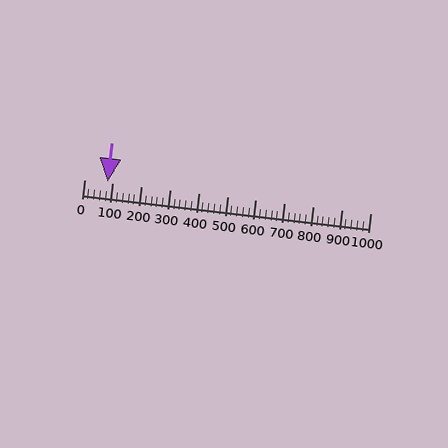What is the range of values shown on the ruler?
The ruler shows values from 0 to 1000.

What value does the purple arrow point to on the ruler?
The purple arrow points to approximately 82.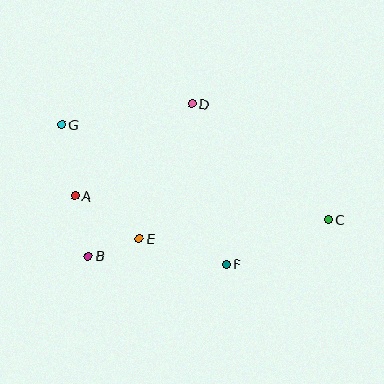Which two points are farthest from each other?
Points C and G are farthest from each other.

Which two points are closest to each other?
Points B and E are closest to each other.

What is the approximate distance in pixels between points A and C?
The distance between A and C is approximately 254 pixels.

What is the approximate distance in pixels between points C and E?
The distance between C and E is approximately 190 pixels.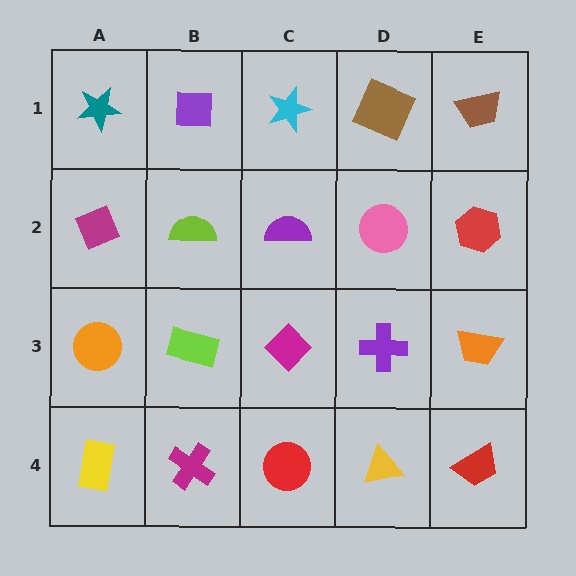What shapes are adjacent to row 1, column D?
A pink circle (row 2, column D), a cyan star (row 1, column C), a brown trapezoid (row 1, column E).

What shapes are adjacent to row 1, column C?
A purple semicircle (row 2, column C), a purple square (row 1, column B), a brown square (row 1, column D).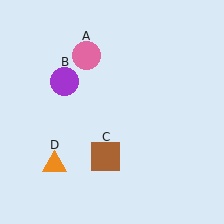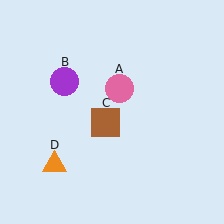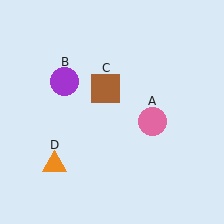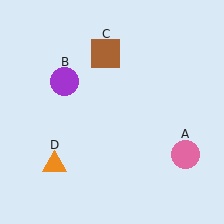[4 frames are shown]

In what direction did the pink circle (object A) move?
The pink circle (object A) moved down and to the right.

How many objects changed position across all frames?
2 objects changed position: pink circle (object A), brown square (object C).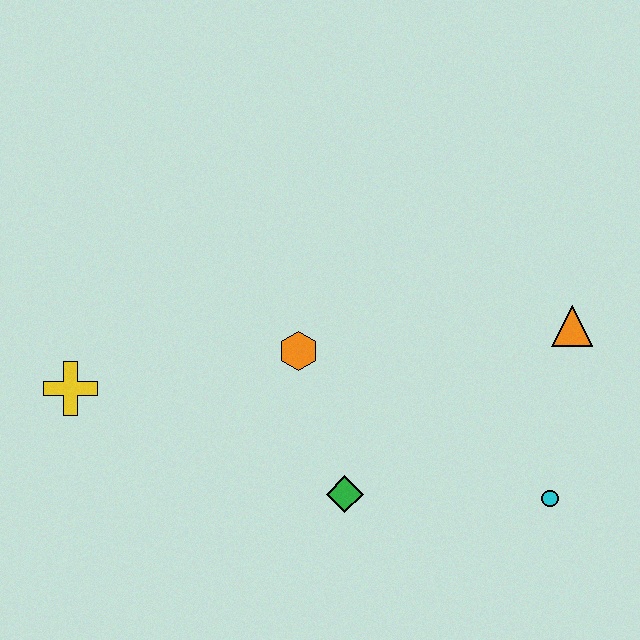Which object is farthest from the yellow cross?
The orange triangle is farthest from the yellow cross.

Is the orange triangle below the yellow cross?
No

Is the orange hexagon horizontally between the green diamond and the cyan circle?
No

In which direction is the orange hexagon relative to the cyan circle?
The orange hexagon is to the left of the cyan circle.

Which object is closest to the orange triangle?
The cyan circle is closest to the orange triangle.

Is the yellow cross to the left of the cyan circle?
Yes